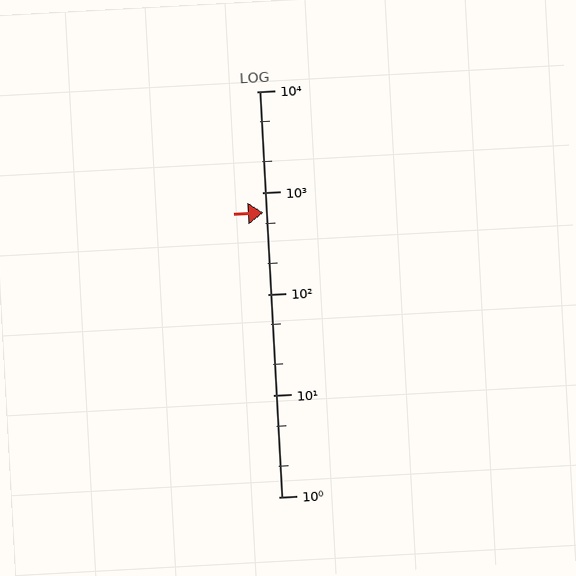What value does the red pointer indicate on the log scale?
The pointer indicates approximately 640.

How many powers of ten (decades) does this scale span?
The scale spans 4 decades, from 1 to 10000.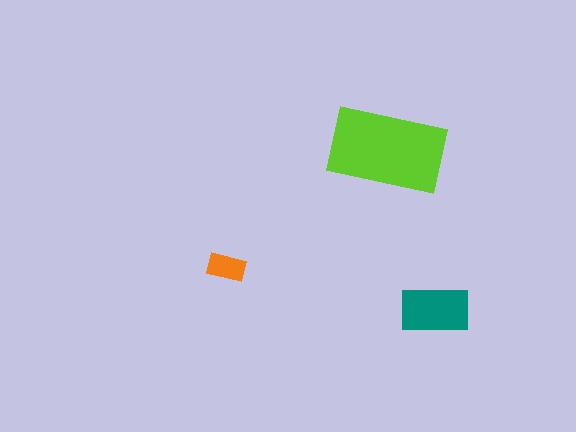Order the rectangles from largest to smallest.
the lime one, the teal one, the orange one.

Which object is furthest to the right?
The teal rectangle is rightmost.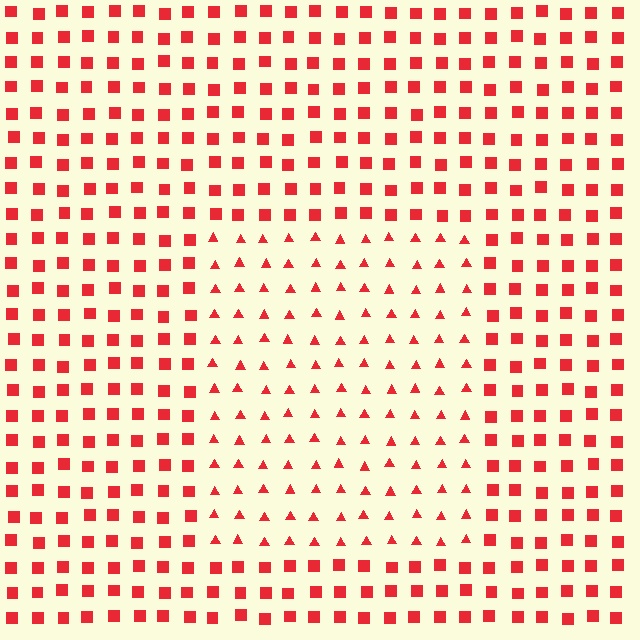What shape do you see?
I see a rectangle.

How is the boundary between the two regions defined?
The boundary is defined by a change in element shape: triangles inside vs. squares outside. All elements share the same color and spacing.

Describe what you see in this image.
The image is filled with small red elements arranged in a uniform grid. A rectangle-shaped region contains triangles, while the surrounding area contains squares. The boundary is defined purely by the change in element shape.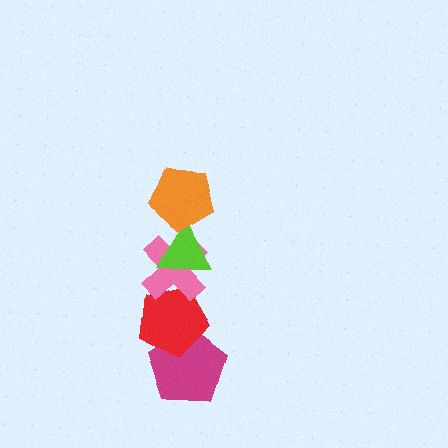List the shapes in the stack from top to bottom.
From top to bottom: the orange pentagon, the lime triangle, the pink cross, the red pentagon, the magenta pentagon.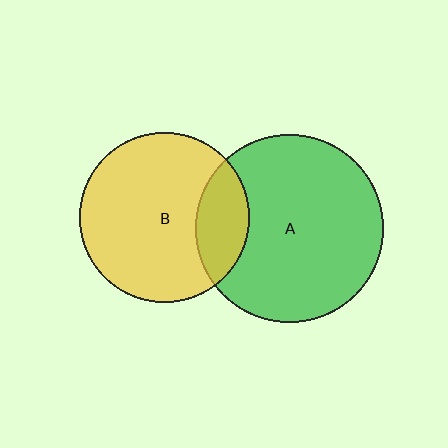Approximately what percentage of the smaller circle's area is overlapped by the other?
Approximately 20%.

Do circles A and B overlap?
Yes.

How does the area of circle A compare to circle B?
Approximately 1.2 times.